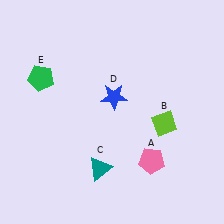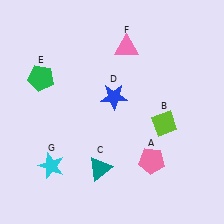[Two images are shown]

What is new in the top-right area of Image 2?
A pink triangle (F) was added in the top-right area of Image 2.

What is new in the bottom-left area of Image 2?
A cyan star (G) was added in the bottom-left area of Image 2.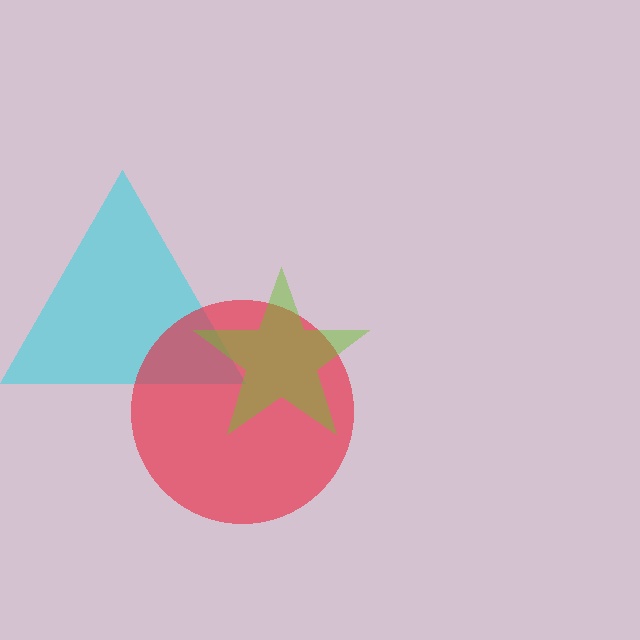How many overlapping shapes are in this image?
There are 3 overlapping shapes in the image.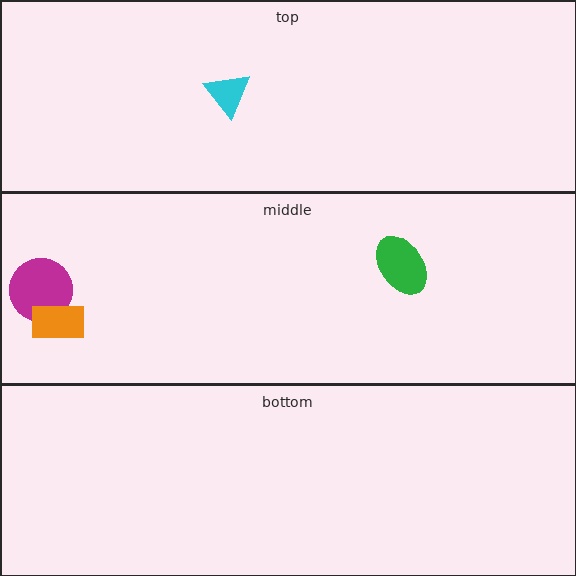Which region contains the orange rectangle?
The middle region.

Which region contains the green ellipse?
The middle region.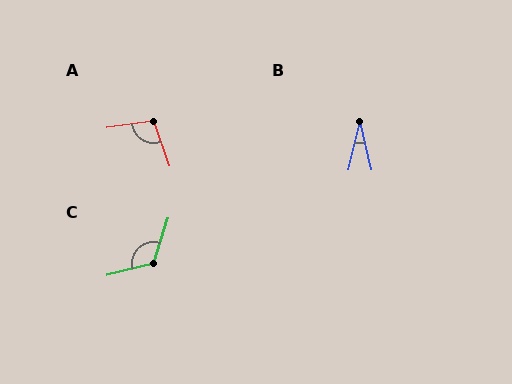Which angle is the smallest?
B, at approximately 27 degrees.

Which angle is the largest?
C, at approximately 122 degrees.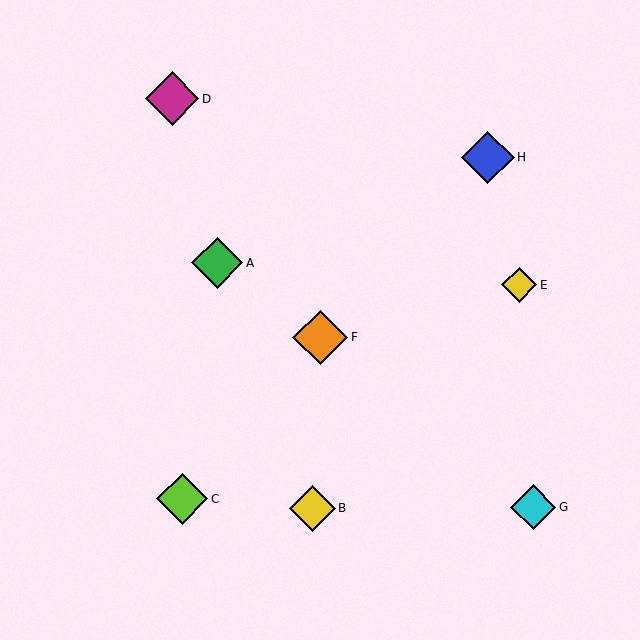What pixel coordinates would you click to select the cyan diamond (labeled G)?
Click at (533, 507) to select the cyan diamond G.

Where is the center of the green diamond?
The center of the green diamond is at (217, 263).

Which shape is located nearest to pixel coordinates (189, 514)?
The lime diamond (labeled C) at (182, 499) is nearest to that location.